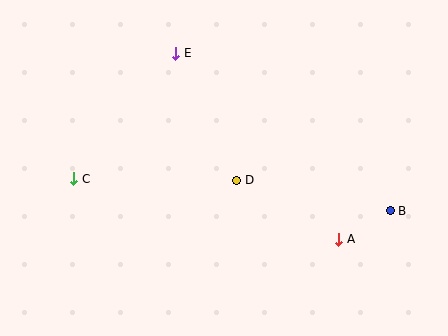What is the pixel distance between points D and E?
The distance between D and E is 141 pixels.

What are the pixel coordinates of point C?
Point C is at (74, 179).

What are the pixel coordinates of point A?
Point A is at (339, 239).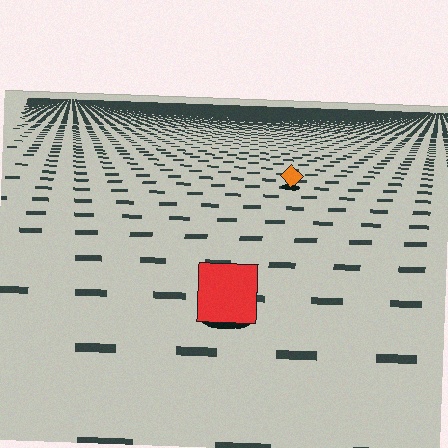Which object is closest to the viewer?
The red square is closest. The texture marks near it are larger and more spread out.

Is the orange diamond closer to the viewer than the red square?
No. The red square is closer — you can tell from the texture gradient: the ground texture is coarser near it.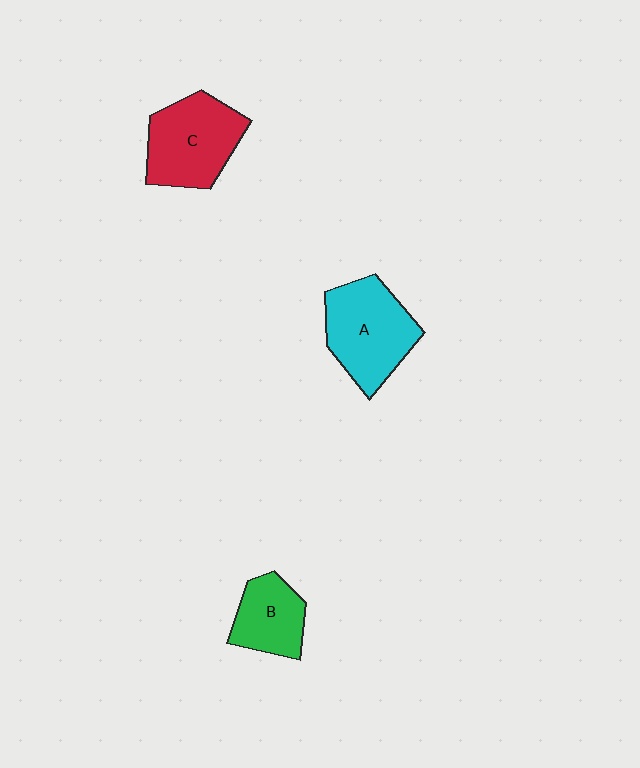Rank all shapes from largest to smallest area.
From largest to smallest: A (cyan), C (red), B (green).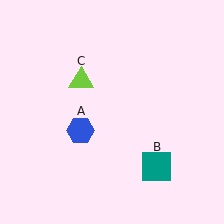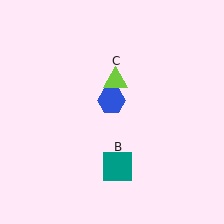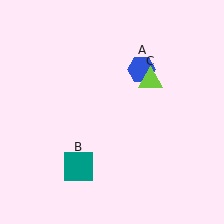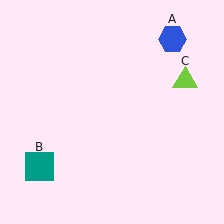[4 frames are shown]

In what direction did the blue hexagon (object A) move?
The blue hexagon (object A) moved up and to the right.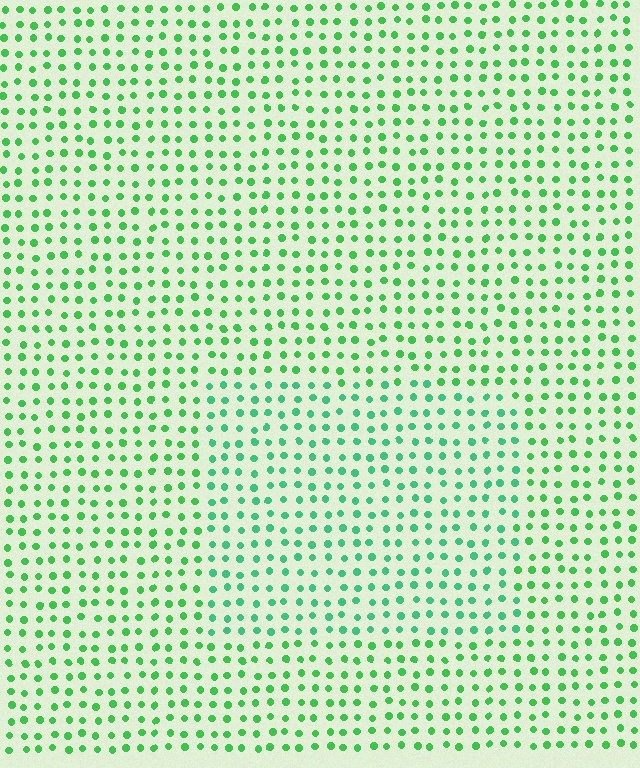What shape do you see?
I see a rectangle.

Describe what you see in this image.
The image is filled with small green elements in a uniform arrangement. A rectangle-shaped region is visible where the elements are tinted to a slightly different hue, forming a subtle color boundary.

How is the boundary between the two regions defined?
The boundary is defined purely by a slight shift in hue (about 23 degrees). Spacing, size, and orientation are identical on both sides.